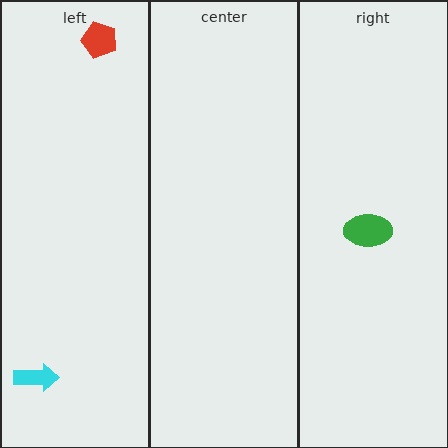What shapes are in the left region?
The red pentagon, the cyan arrow.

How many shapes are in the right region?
1.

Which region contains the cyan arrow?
The left region.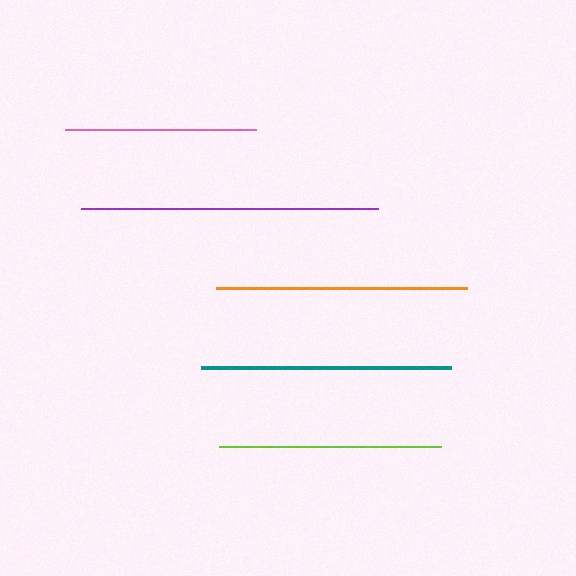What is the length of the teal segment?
The teal segment is approximately 251 pixels long.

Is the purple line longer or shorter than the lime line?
The purple line is longer than the lime line.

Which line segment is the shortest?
The pink line is the shortest at approximately 190 pixels.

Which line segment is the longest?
The purple line is the longest at approximately 298 pixels.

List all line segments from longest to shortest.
From longest to shortest: purple, orange, teal, lime, pink.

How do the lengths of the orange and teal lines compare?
The orange and teal lines are approximately the same length.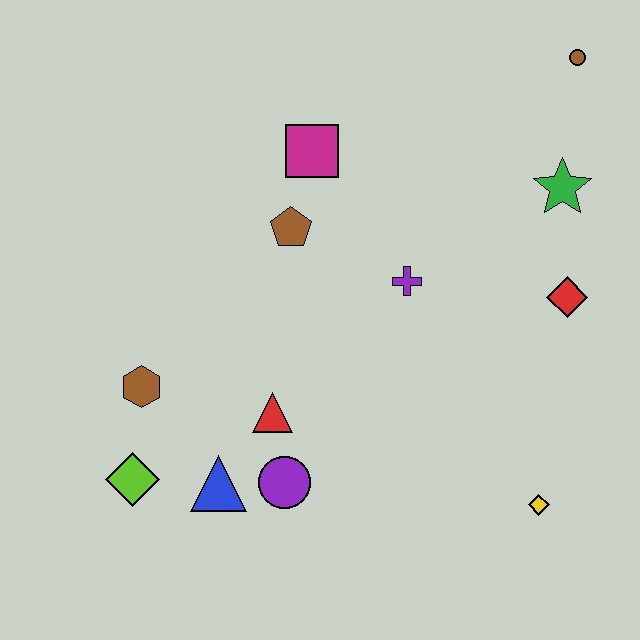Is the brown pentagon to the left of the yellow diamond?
Yes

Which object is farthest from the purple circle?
The brown circle is farthest from the purple circle.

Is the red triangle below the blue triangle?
No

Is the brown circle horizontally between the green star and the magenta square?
No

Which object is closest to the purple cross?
The brown pentagon is closest to the purple cross.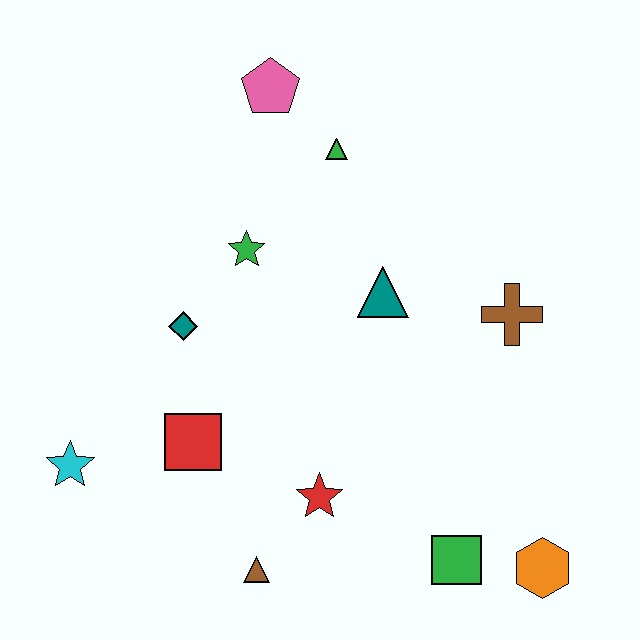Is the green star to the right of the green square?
No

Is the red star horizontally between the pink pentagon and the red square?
No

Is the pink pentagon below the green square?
No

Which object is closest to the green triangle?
The pink pentagon is closest to the green triangle.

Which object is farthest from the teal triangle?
The cyan star is farthest from the teal triangle.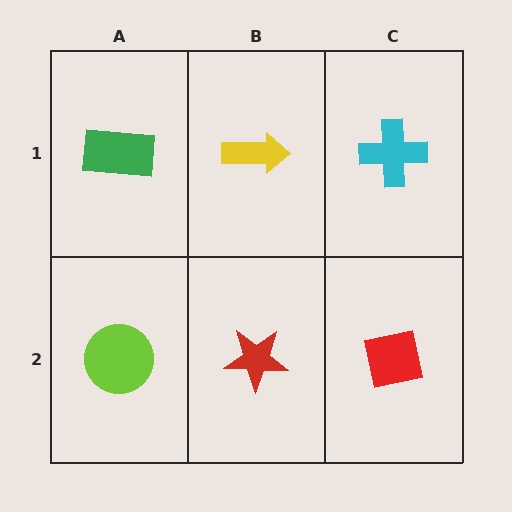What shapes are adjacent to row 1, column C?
A red square (row 2, column C), a yellow arrow (row 1, column B).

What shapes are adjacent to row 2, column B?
A yellow arrow (row 1, column B), a lime circle (row 2, column A), a red square (row 2, column C).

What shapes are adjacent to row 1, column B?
A red star (row 2, column B), a green rectangle (row 1, column A), a cyan cross (row 1, column C).